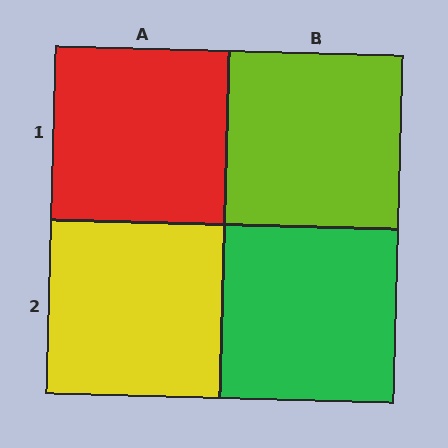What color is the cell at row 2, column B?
Green.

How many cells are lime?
1 cell is lime.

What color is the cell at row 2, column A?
Yellow.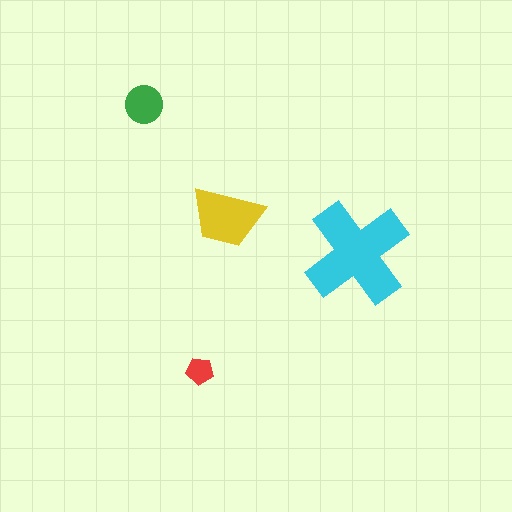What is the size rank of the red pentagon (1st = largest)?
4th.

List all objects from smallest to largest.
The red pentagon, the green circle, the yellow trapezoid, the cyan cross.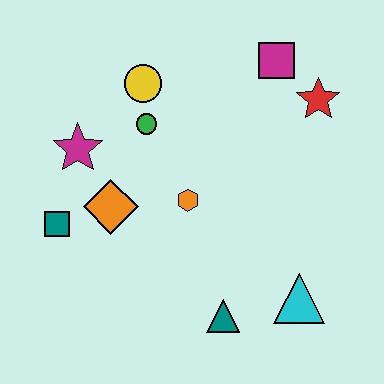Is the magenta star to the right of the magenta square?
No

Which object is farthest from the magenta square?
The teal square is farthest from the magenta square.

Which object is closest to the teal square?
The orange diamond is closest to the teal square.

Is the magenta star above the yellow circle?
No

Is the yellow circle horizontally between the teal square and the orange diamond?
No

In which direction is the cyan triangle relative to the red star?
The cyan triangle is below the red star.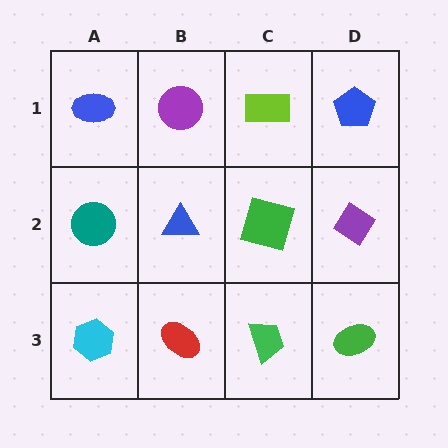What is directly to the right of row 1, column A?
A purple circle.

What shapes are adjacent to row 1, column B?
A blue triangle (row 2, column B), a blue ellipse (row 1, column A), a lime rectangle (row 1, column C).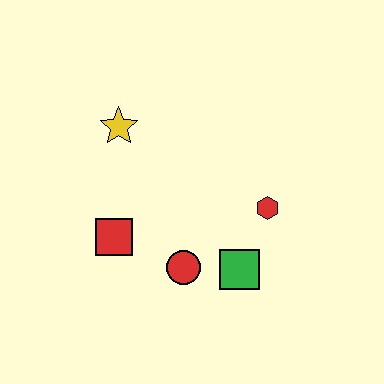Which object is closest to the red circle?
The green square is closest to the red circle.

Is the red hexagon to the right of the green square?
Yes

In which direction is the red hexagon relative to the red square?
The red hexagon is to the right of the red square.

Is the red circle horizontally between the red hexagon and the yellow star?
Yes